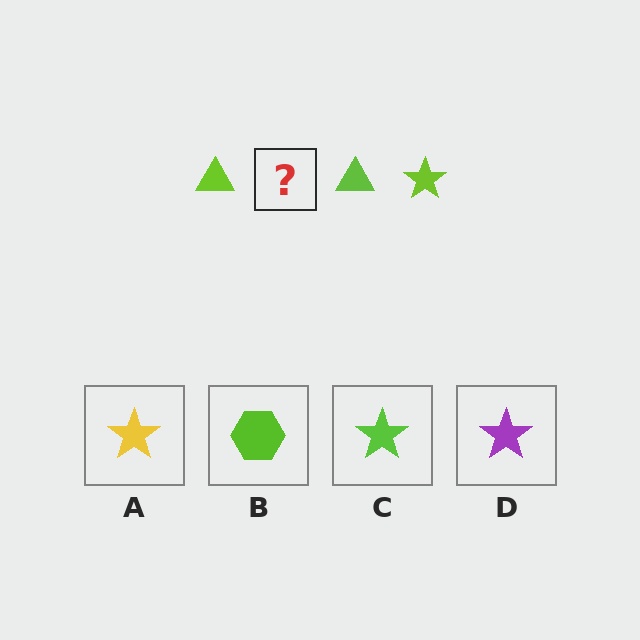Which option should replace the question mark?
Option C.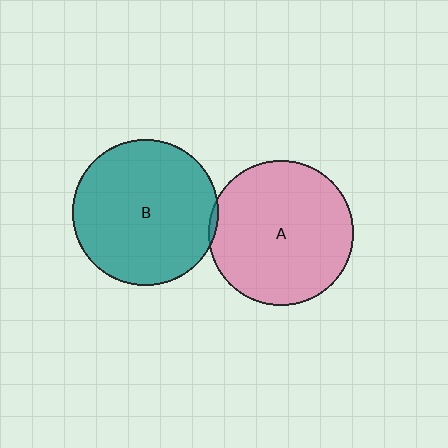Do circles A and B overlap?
Yes.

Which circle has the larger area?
Circle B (teal).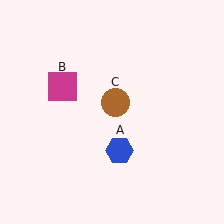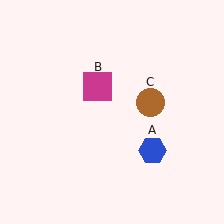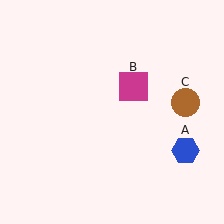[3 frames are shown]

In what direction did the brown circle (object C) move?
The brown circle (object C) moved right.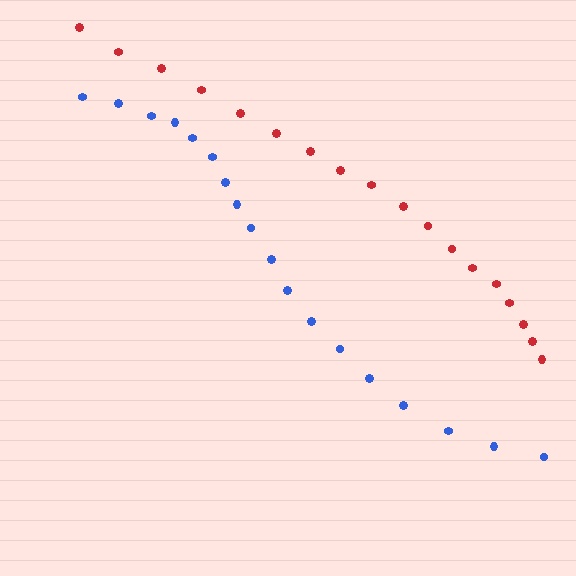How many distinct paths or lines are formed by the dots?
There are 2 distinct paths.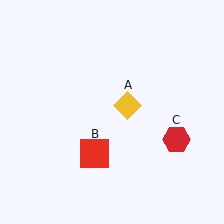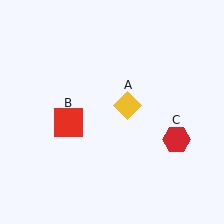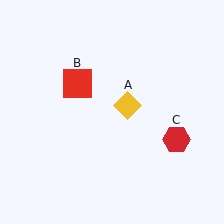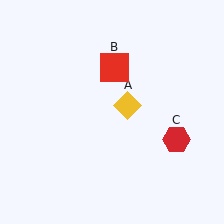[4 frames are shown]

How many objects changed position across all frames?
1 object changed position: red square (object B).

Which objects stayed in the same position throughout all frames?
Yellow diamond (object A) and red hexagon (object C) remained stationary.